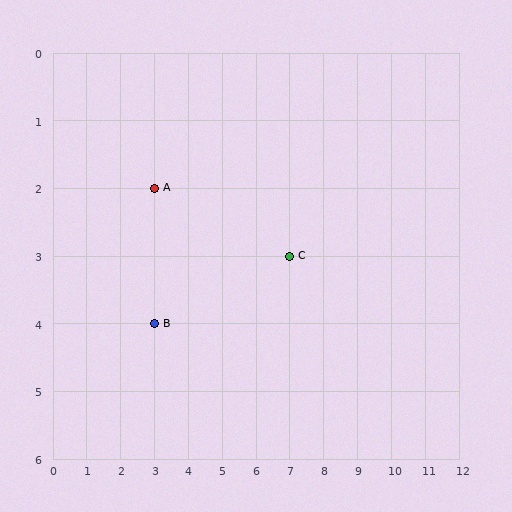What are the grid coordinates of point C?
Point C is at grid coordinates (7, 3).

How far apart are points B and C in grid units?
Points B and C are 4 columns and 1 row apart (about 4.1 grid units diagonally).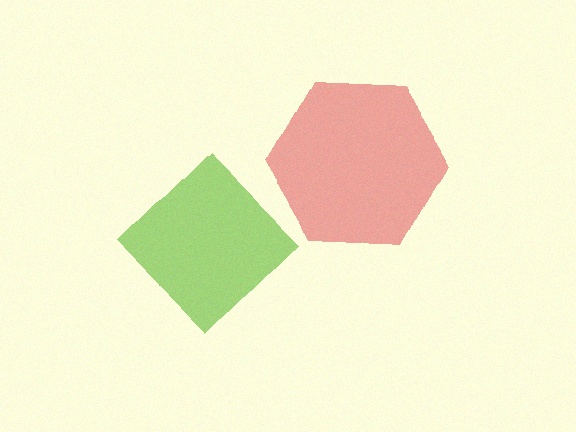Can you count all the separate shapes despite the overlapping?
Yes, there are 2 separate shapes.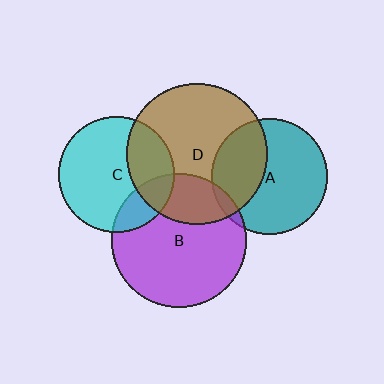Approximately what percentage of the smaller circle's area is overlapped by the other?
Approximately 5%.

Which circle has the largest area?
Circle D (brown).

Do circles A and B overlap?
Yes.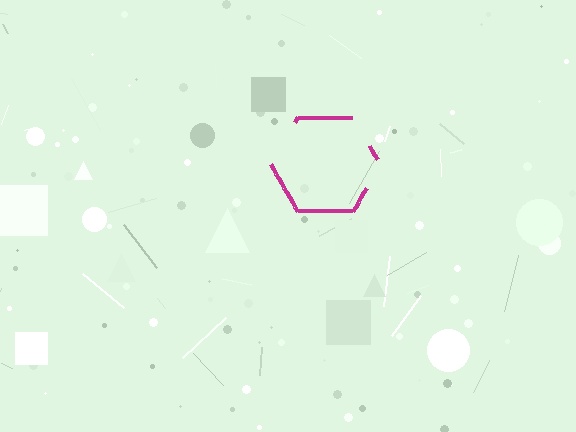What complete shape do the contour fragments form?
The contour fragments form a hexagon.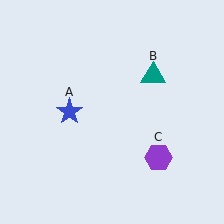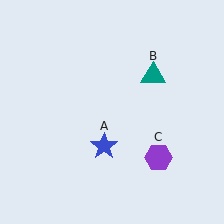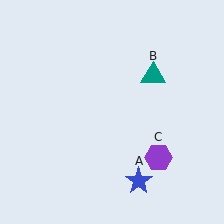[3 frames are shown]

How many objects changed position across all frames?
1 object changed position: blue star (object A).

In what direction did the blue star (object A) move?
The blue star (object A) moved down and to the right.